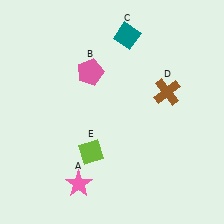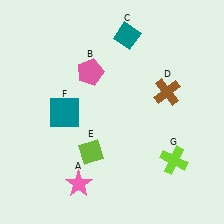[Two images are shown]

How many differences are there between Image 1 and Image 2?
There are 2 differences between the two images.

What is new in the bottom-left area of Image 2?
A teal square (F) was added in the bottom-left area of Image 2.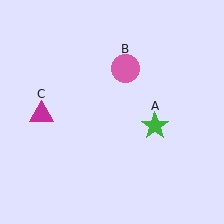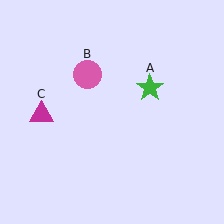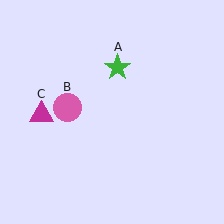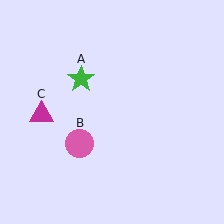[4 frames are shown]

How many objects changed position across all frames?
2 objects changed position: green star (object A), pink circle (object B).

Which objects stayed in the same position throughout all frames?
Magenta triangle (object C) remained stationary.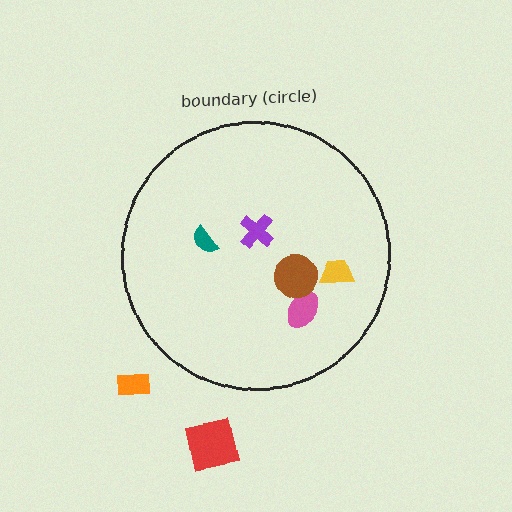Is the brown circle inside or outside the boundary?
Inside.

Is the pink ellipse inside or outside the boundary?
Inside.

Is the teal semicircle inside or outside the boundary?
Inside.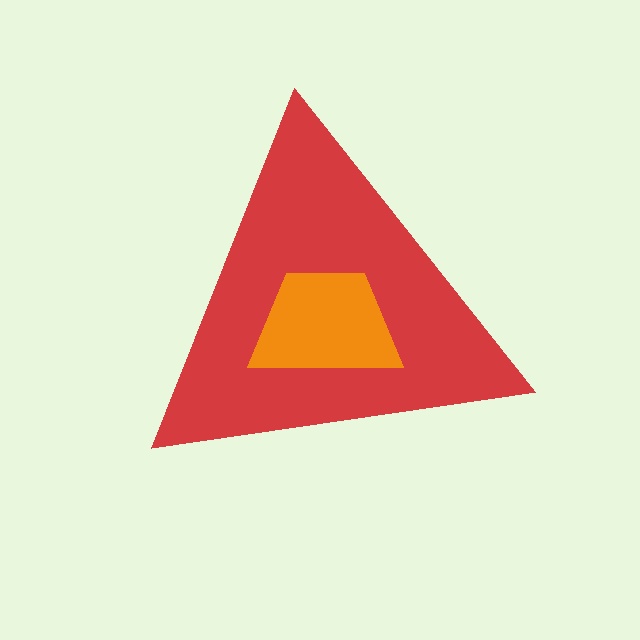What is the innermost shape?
The orange trapezoid.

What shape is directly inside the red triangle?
The orange trapezoid.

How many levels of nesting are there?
2.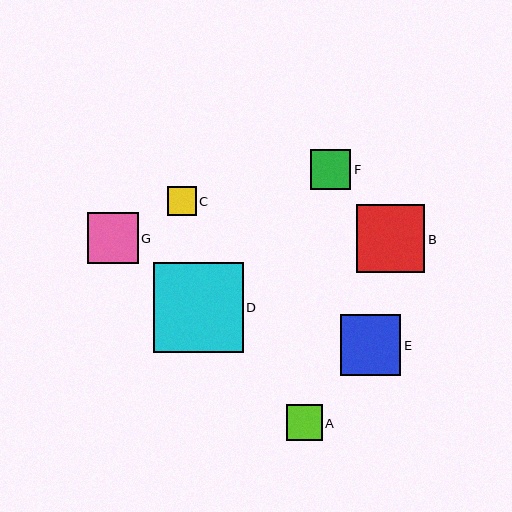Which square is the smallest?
Square C is the smallest with a size of approximately 29 pixels.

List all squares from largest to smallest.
From largest to smallest: D, B, E, G, F, A, C.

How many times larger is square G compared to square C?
Square G is approximately 1.8 times the size of square C.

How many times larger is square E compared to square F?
Square E is approximately 1.5 times the size of square F.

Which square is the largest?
Square D is the largest with a size of approximately 90 pixels.